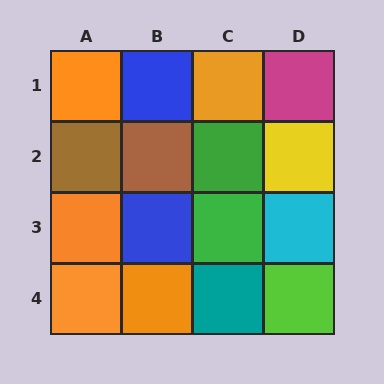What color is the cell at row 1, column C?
Orange.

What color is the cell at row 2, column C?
Green.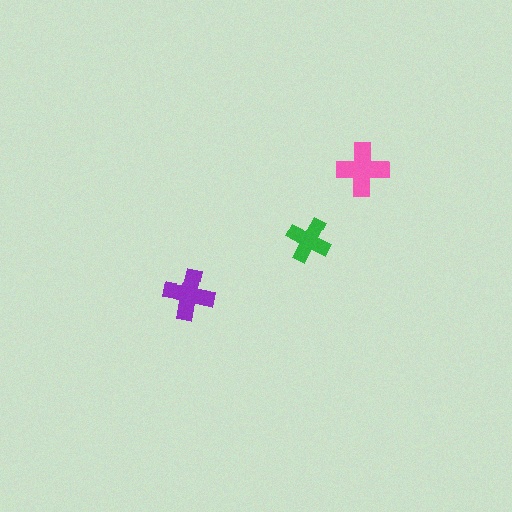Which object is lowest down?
The purple cross is bottommost.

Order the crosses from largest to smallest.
the pink one, the purple one, the green one.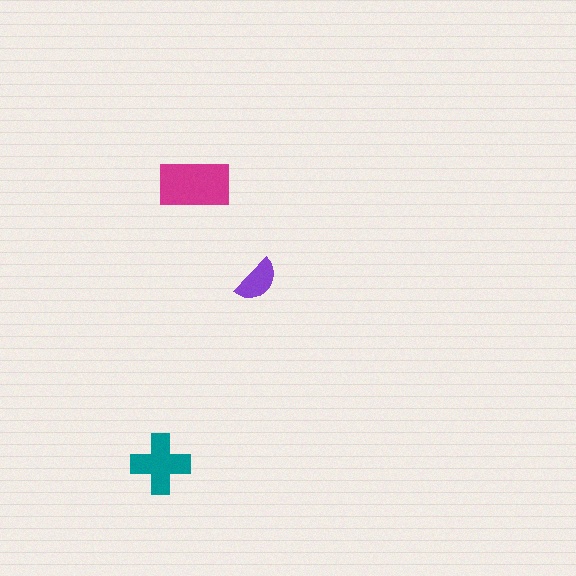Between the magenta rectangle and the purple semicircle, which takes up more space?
The magenta rectangle.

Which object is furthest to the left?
The teal cross is leftmost.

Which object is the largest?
The magenta rectangle.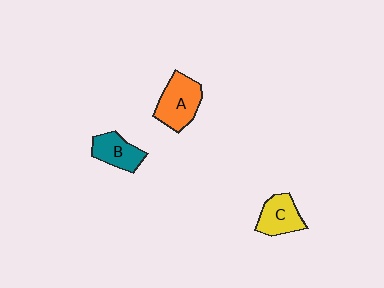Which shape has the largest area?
Shape A (orange).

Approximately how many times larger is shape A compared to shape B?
Approximately 1.3 times.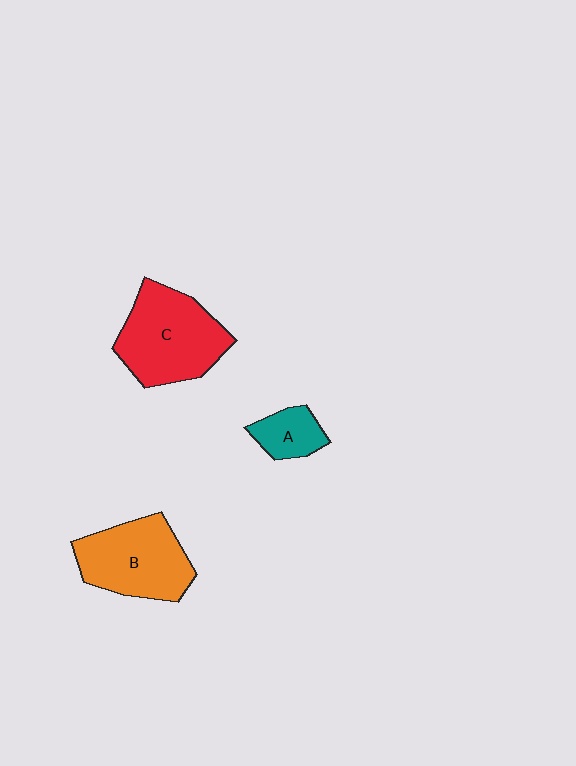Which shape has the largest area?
Shape C (red).